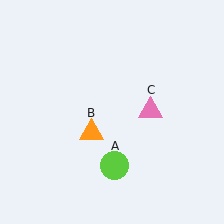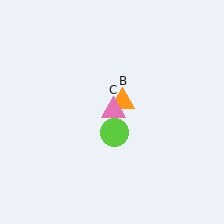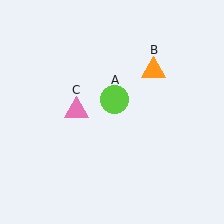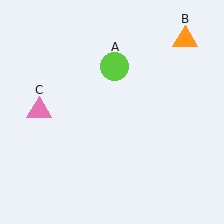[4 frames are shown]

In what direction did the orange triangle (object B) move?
The orange triangle (object B) moved up and to the right.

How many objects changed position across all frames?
3 objects changed position: lime circle (object A), orange triangle (object B), pink triangle (object C).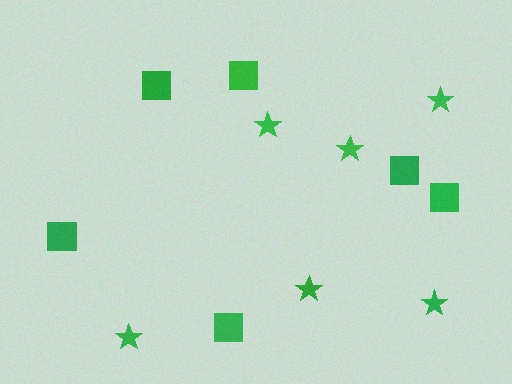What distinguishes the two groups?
There are 2 groups: one group of squares (6) and one group of stars (6).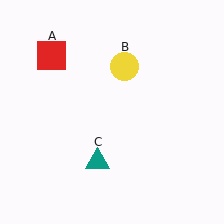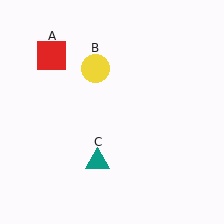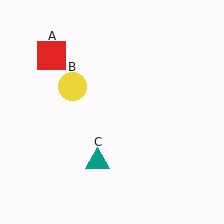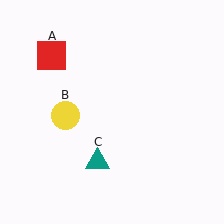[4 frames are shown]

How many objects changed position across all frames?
1 object changed position: yellow circle (object B).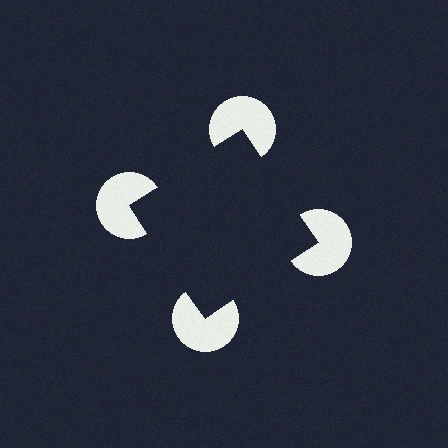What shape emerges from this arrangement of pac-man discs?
An illusory square — its edges are inferred from the aligned wedge cuts in the pac-man discs, not physically drawn.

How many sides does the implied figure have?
4 sides.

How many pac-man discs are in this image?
There are 4 — one at each vertex of the illusory square.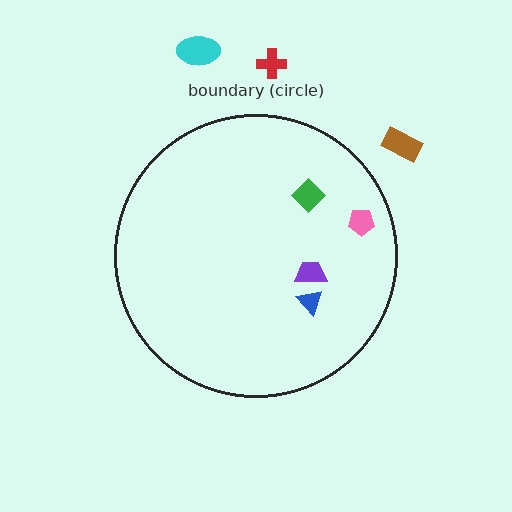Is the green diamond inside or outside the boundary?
Inside.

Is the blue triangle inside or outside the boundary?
Inside.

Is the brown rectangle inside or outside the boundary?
Outside.